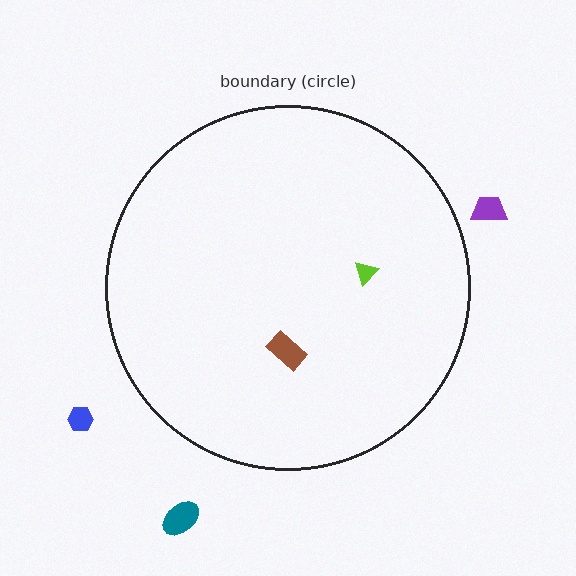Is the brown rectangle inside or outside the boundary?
Inside.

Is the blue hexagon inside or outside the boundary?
Outside.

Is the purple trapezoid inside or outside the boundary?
Outside.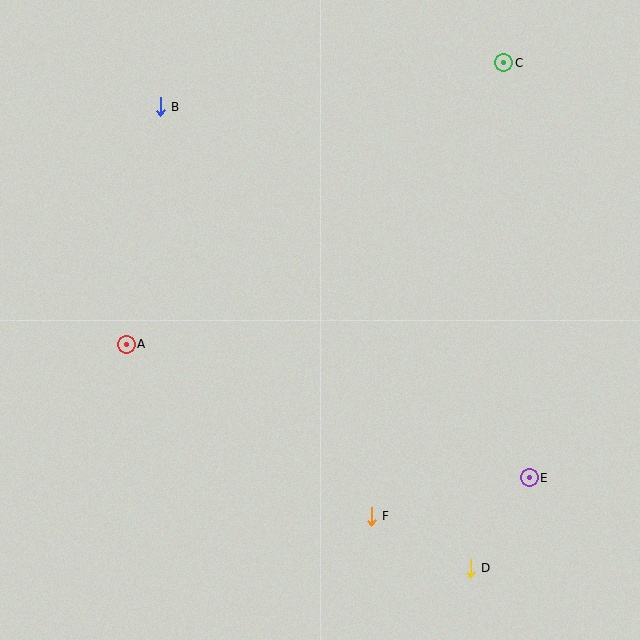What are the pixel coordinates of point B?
Point B is at (160, 107).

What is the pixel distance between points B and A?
The distance between B and A is 240 pixels.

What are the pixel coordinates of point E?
Point E is at (529, 478).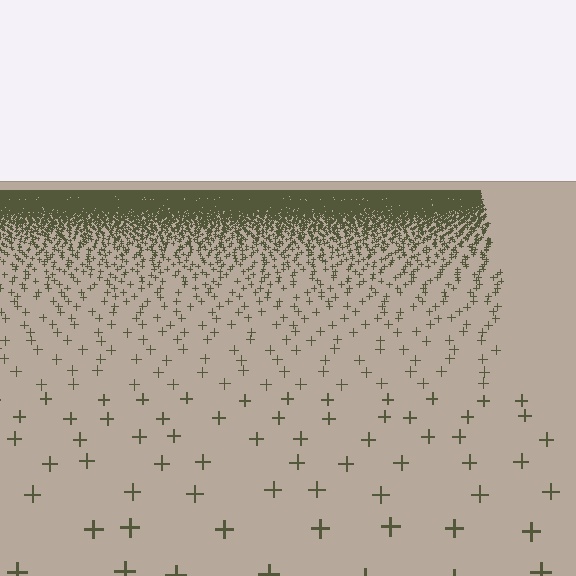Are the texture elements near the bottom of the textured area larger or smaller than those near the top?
Larger. Near the bottom, elements are closer to the viewer and appear at a bigger on-screen size.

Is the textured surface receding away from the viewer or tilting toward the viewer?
The surface is receding away from the viewer. Texture elements get smaller and denser toward the top.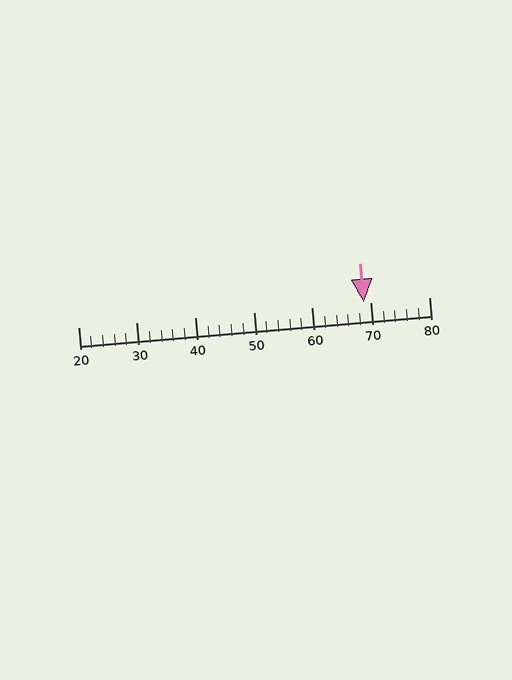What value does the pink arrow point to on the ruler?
The pink arrow points to approximately 69.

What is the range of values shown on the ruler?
The ruler shows values from 20 to 80.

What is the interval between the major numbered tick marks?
The major tick marks are spaced 10 units apart.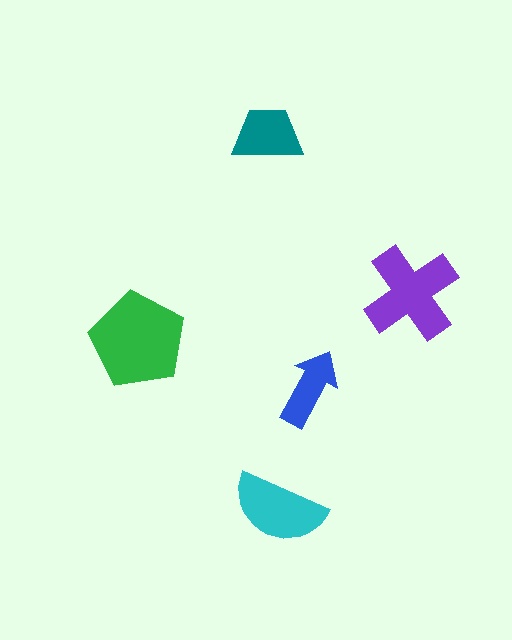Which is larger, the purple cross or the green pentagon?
The green pentagon.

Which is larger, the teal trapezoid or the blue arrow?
The teal trapezoid.